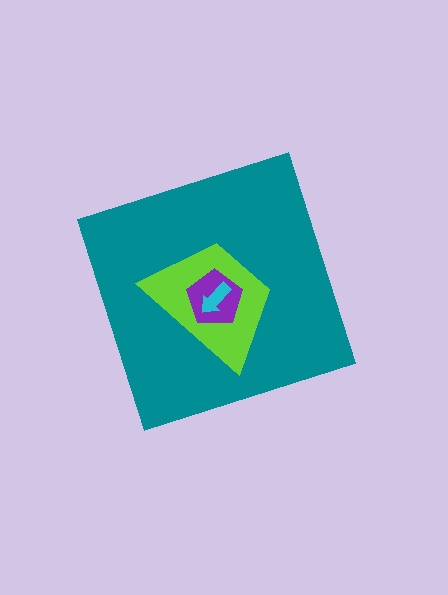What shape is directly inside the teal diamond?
The lime trapezoid.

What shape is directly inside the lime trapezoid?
The purple pentagon.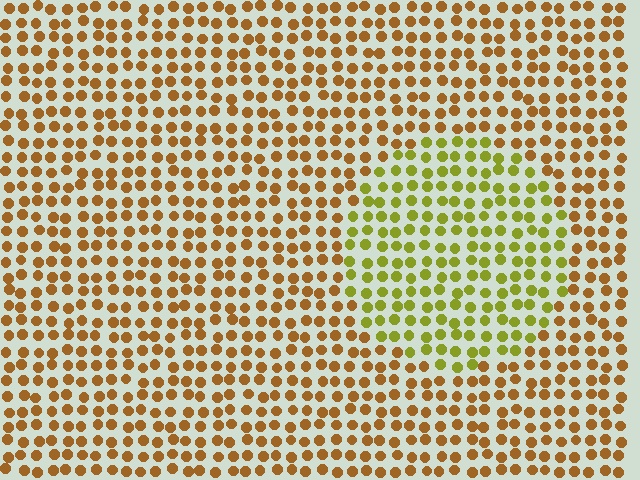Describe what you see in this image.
The image is filled with small brown elements in a uniform arrangement. A circle-shaped region is visible where the elements are tinted to a slightly different hue, forming a subtle color boundary.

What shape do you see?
I see a circle.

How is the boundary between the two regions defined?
The boundary is defined purely by a slight shift in hue (about 40 degrees). Spacing, size, and orientation are identical on both sides.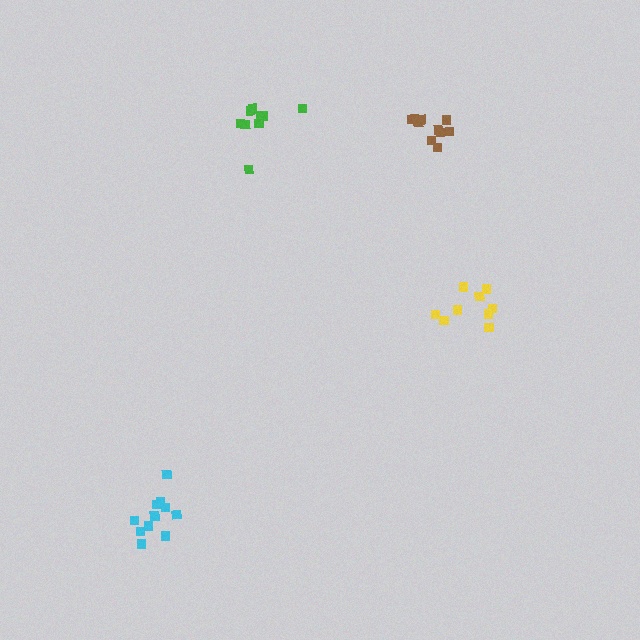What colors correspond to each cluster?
The clusters are colored: yellow, green, cyan, brown.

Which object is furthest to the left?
The cyan cluster is leftmost.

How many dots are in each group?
Group 1: 9 dots, Group 2: 10 dots, Group 3: 11 dots, Group 4: 10 dots (40 total).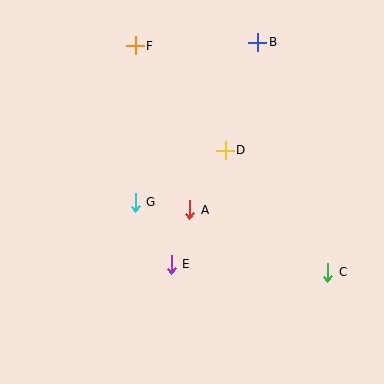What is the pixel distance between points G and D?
The distance between G and D is 104 pixels.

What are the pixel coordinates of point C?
Point C is at (328, 272).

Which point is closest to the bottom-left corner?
Point E is closest to the bottom-left corner.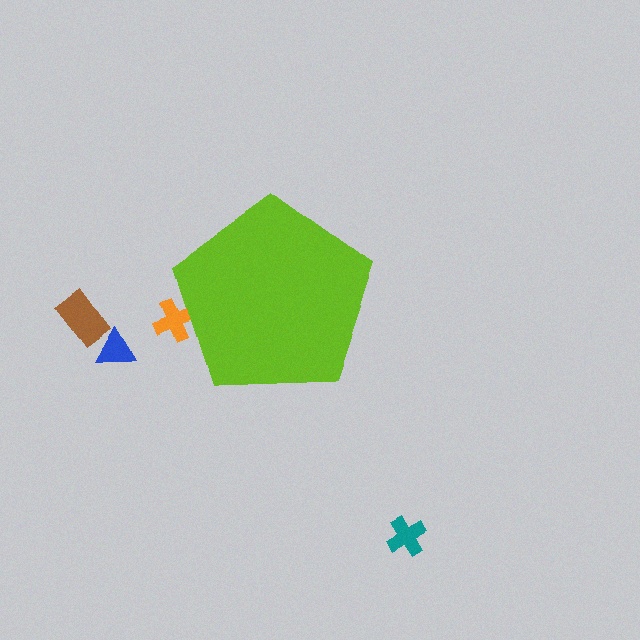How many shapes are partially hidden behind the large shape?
1 shape is partially hidden.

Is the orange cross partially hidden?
Yes, the orange cross is partially hidden behind the lime pentagon.